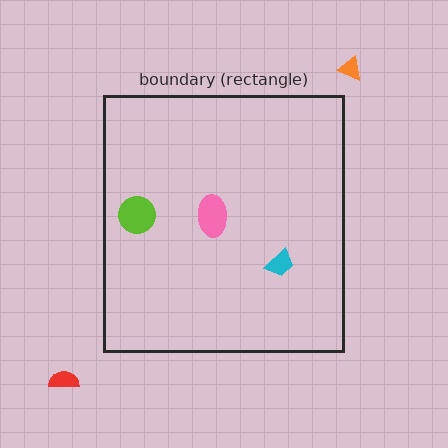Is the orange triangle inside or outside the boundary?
Outside.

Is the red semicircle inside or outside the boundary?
Outside.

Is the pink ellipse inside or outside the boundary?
Inside.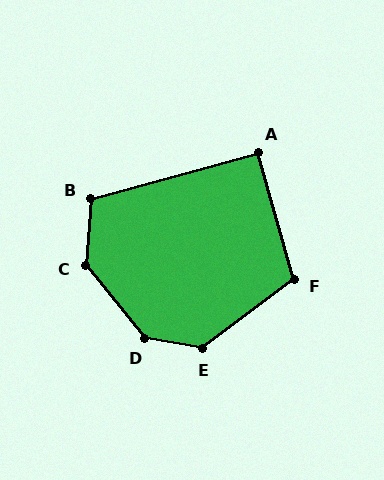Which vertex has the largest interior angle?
D, at approximately 139 degrees.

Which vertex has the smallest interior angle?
A, at approximately 91 degrees.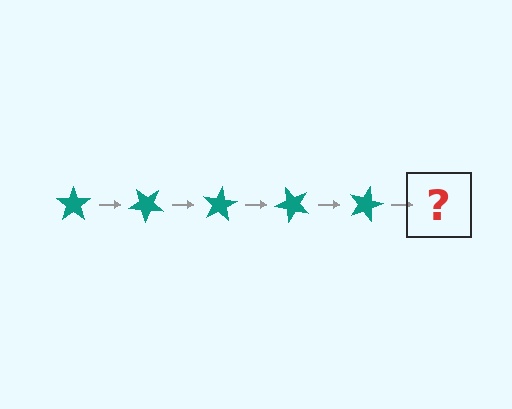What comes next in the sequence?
The next element should be a teal star rotated 200 degrees.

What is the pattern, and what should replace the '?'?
The pattern is that the star rotates 40 degrees each step. The '?' should be a teal star rotated 200 degrees.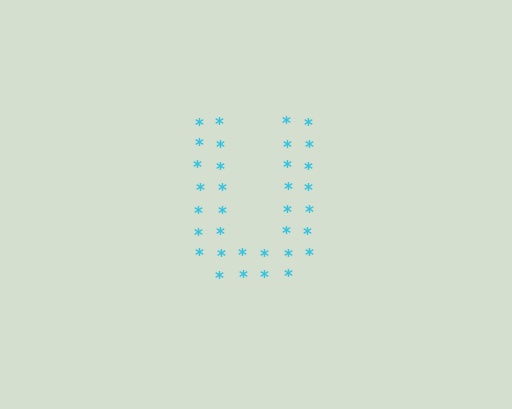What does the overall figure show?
The overall figure shows the letter U.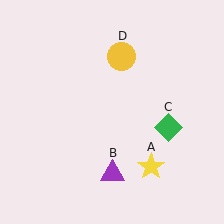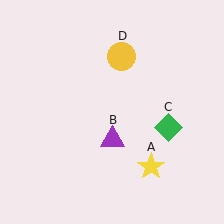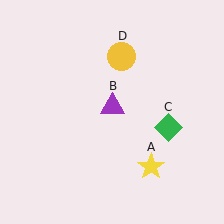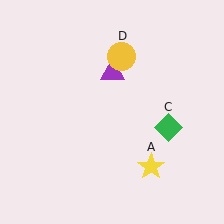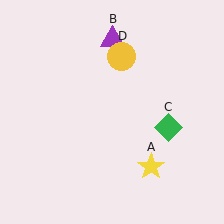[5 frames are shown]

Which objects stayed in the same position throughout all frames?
Yellow star (object A) and green diamond (object C) and yellow circle (object D) remained stationary.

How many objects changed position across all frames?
1 object changed position: purple triangle (object B).